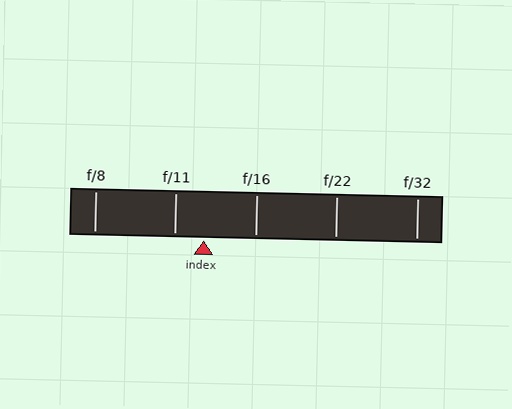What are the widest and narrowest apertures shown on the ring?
The widest aperture shown is f/8 and the narrowest is f/32.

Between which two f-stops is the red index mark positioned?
The index mark is between f/11 and f/16.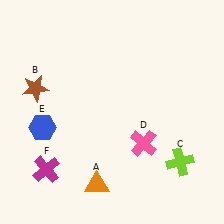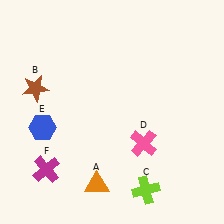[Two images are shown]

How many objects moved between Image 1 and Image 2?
1 object moved between the two images.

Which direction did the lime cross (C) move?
The lime cross (C) moved left.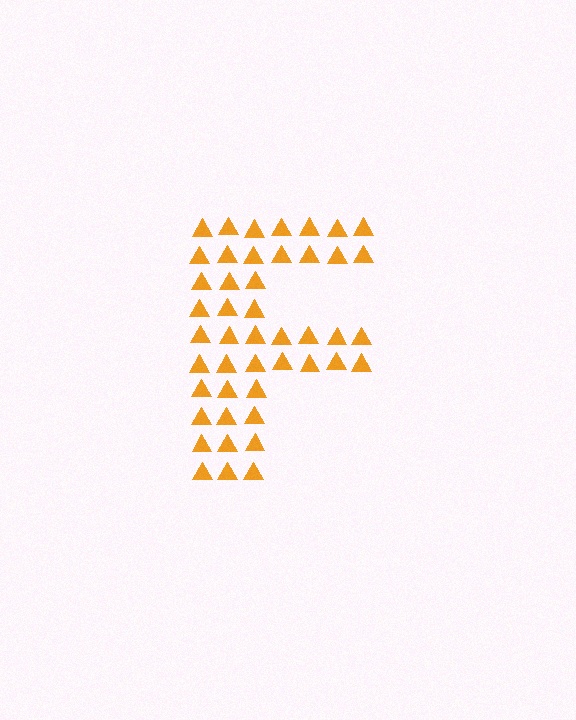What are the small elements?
The small elements are triangles.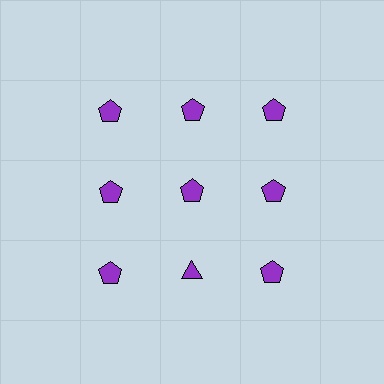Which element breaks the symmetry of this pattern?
The purple triangle in the third row, second from left column breaks the symmetry. All other shapes are purple pentagons.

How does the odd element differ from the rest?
It has a different shape: triangle instead of pentagon.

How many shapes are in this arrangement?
There are 9 shapes arranged in a grid pattern.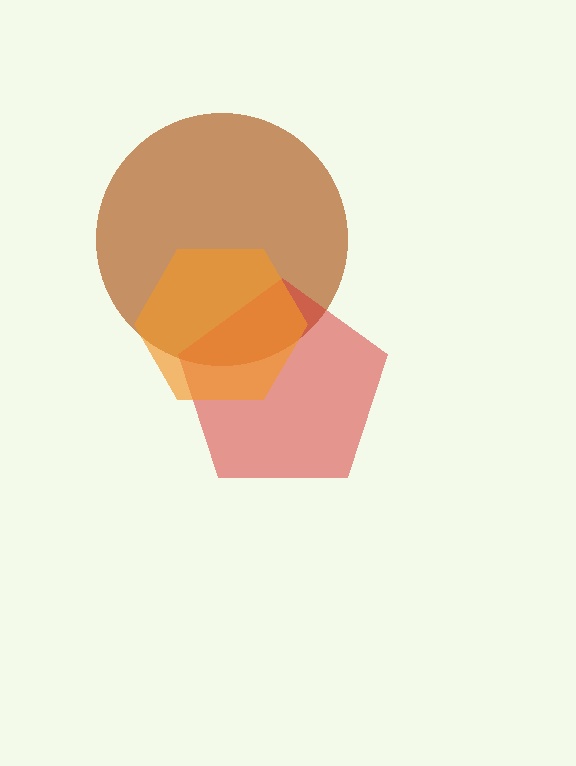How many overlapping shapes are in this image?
There are 3 overlapping shapes in the image.